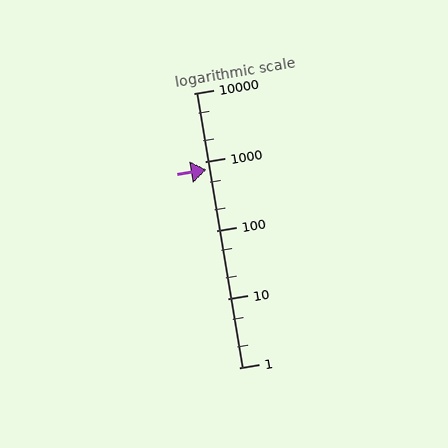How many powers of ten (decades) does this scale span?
The scale spans 4 decades, from 1 to 10000.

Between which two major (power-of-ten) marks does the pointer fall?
The pointer is between 100 and 1000.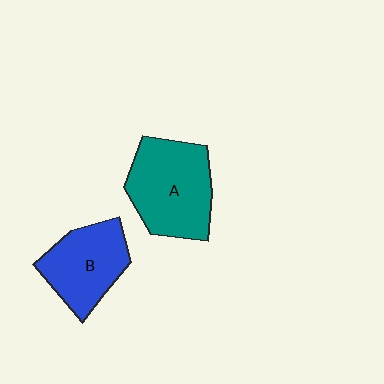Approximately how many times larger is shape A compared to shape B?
Approximately 1.3 times.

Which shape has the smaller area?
Shape B (blue).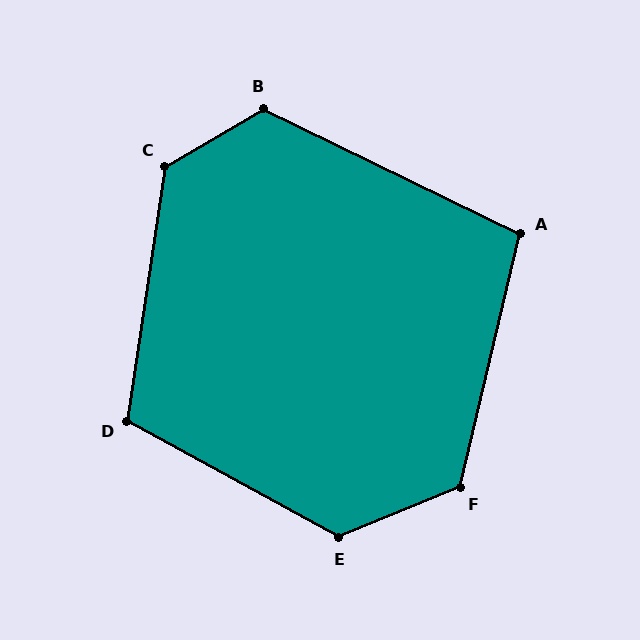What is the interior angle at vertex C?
Approximately 129 degrees (obtuse).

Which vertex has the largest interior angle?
E, at approximately 129 degrees.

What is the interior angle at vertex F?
Approximately 126 degrees (obtuse).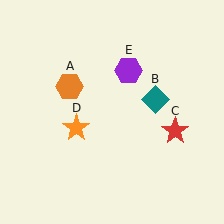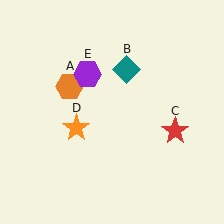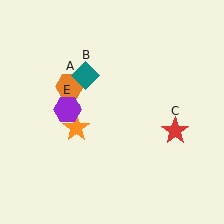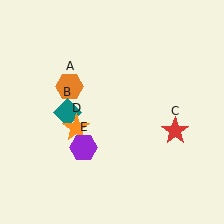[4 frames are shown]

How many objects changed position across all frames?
2 objects changed position: teal diamond (object B), purple hexagon (object E).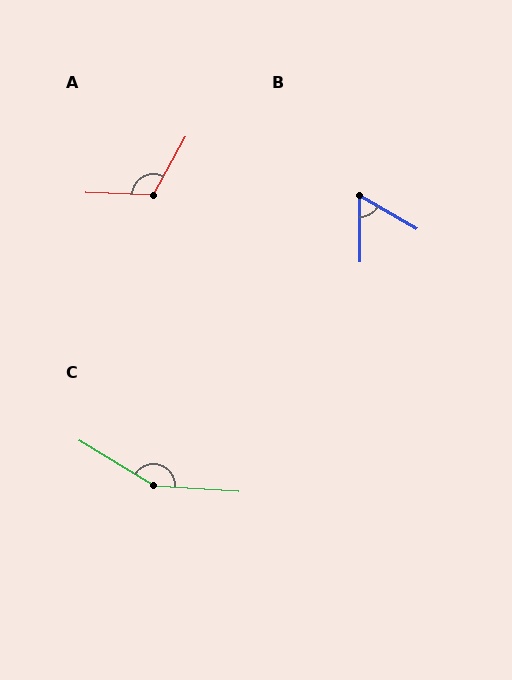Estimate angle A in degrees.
Approximately 117 degrees.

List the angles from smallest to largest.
B (60°), A (117°), C (152°).